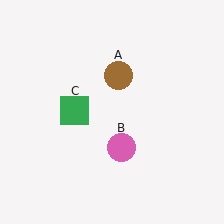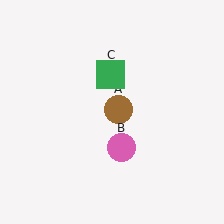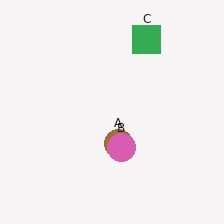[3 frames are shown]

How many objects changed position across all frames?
2 objects changed position: brown circle (object A), green square (object C).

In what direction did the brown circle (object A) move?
The brown circle (object A) moved down.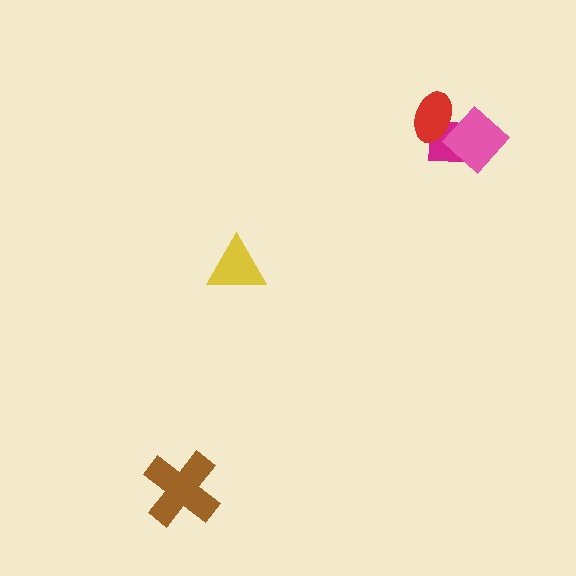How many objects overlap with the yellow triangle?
0 objects overlap with the yellow triangle.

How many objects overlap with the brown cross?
0 objects overlap with the brown cross.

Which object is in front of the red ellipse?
The pink diamond is in front of the red ellipse.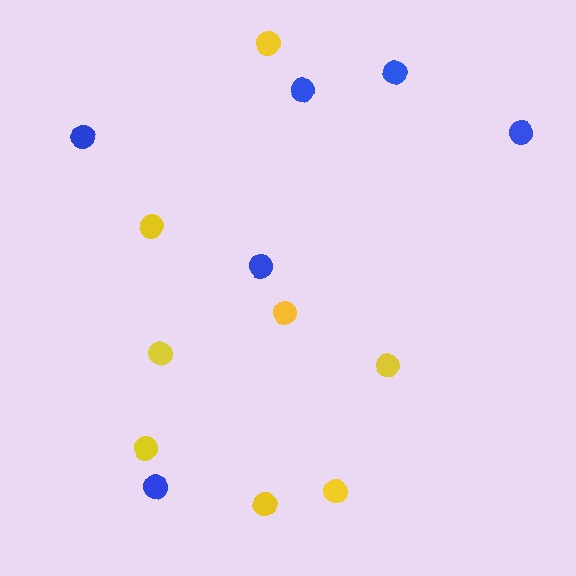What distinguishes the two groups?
There are 2 groups: one group of yellow circles (8) and one group of blue circles (6).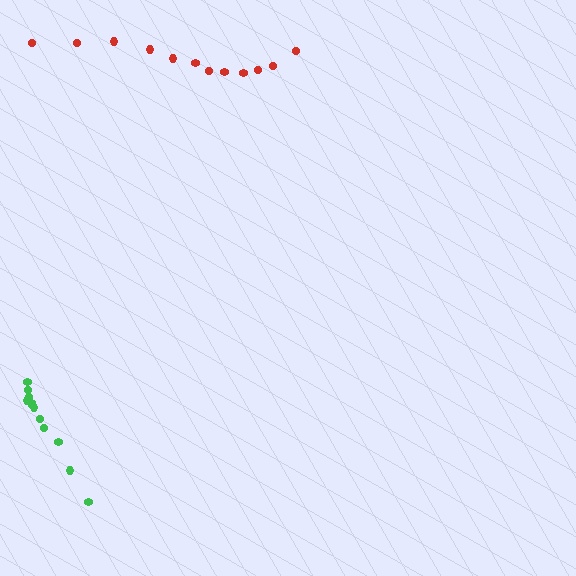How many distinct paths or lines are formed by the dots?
There are 2 distinct paths.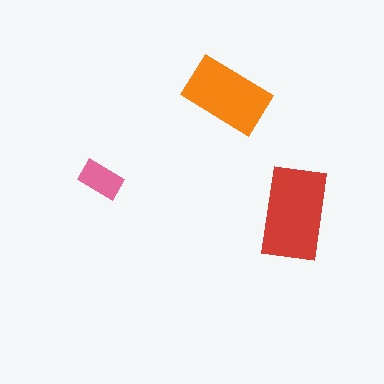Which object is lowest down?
The red rectangle is bottommost.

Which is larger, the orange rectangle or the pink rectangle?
The orange one.